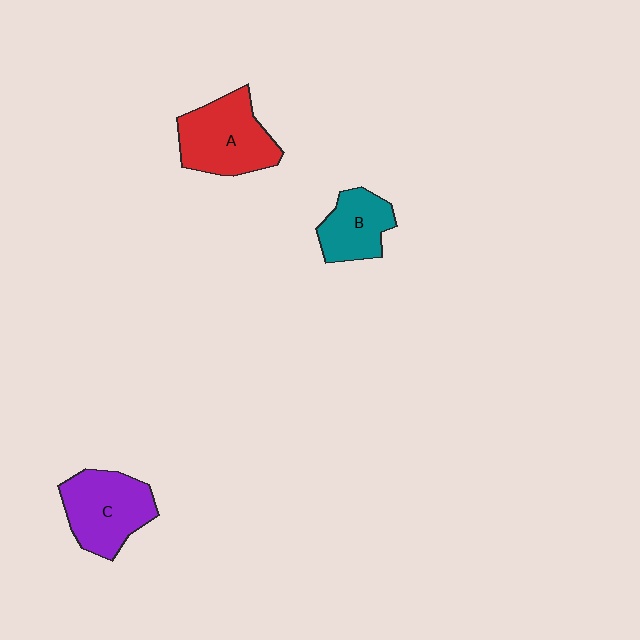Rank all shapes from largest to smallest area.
From largest to smallest: A (red), C (purple), B (teal).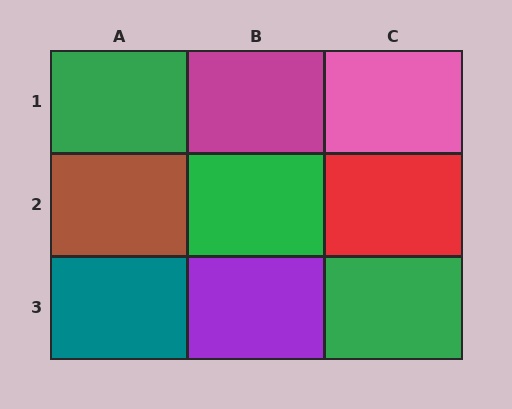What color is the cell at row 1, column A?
Green.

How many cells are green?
3 cells are green.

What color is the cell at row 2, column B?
Green.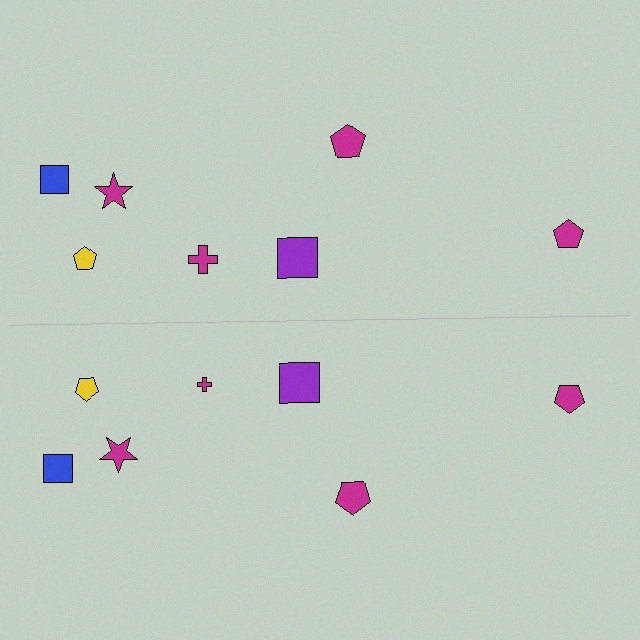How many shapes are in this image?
There are 14 shapes in this image.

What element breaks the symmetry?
The magenta cross on the bottom side has a different size than its mirror counterpart.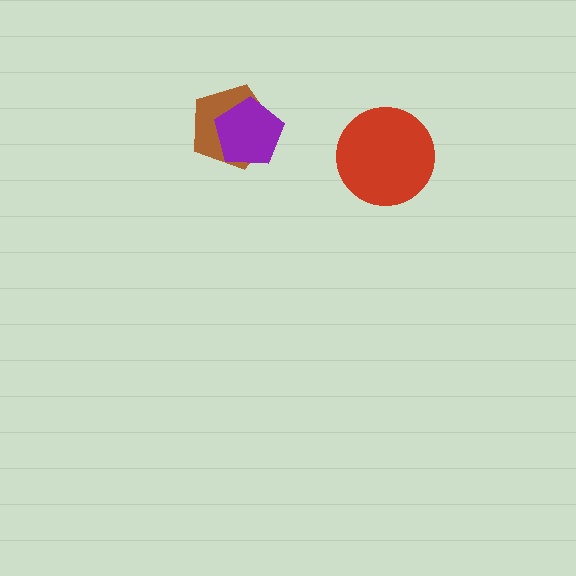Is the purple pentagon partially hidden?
No, no other shape covers it.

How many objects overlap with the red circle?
0 objects overlap with the red circle.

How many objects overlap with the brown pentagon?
1 object overlaps with the brown pentagon.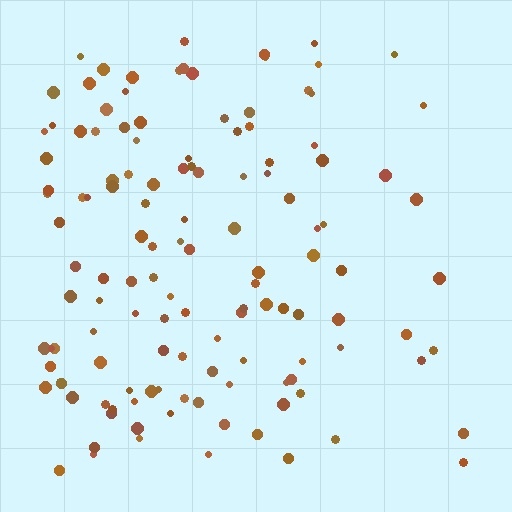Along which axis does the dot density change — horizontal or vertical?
Horizontal.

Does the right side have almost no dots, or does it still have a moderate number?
Still a moderate number, just noticeably fewer than the left.